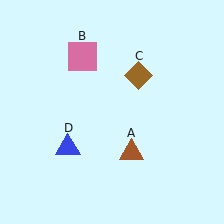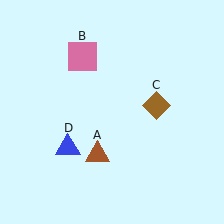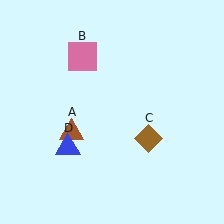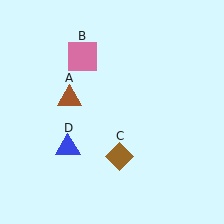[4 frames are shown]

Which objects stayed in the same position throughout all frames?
Pink square (object B) and blue triangle (object D) remained stationary.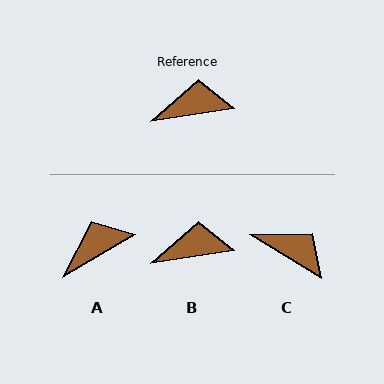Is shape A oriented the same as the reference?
No, it is off by about 21 degrees.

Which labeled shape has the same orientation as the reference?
B.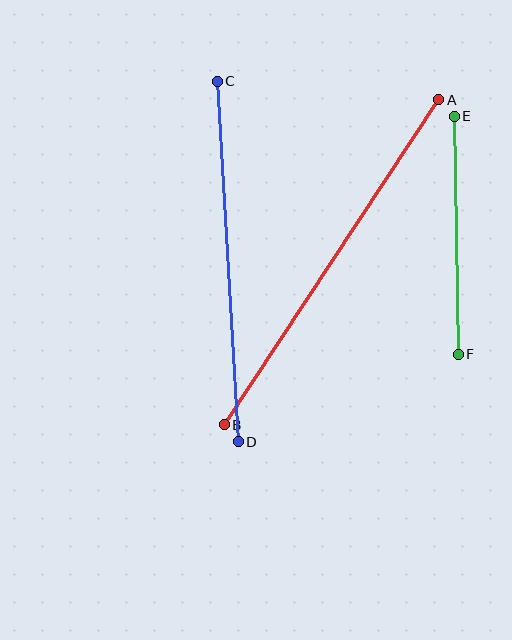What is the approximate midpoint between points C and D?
The midpoint is at approximately (228, 261) pixels.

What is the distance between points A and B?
The distance is approximately 390 pixels.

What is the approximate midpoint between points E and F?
The midpoint is at approximately (456, 235) pixels.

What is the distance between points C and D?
The distance is approximately 361 pixels.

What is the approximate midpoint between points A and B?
The midpoint is at approximately (332, 262) pixels.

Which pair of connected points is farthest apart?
Points A and B are farthest apart.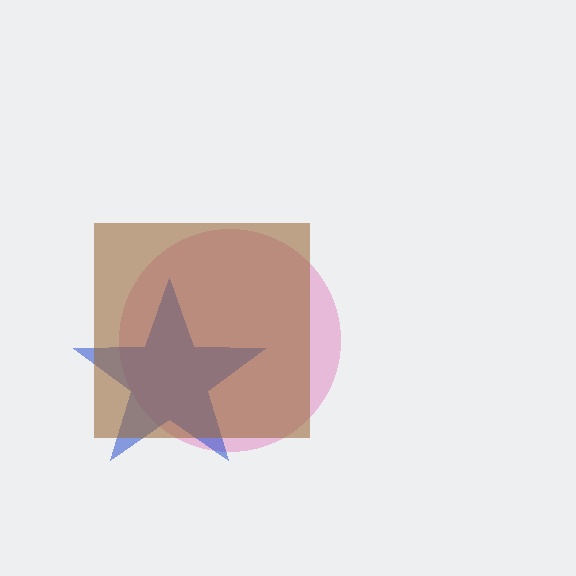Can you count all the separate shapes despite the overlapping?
Yes, there are 3 separate shapes.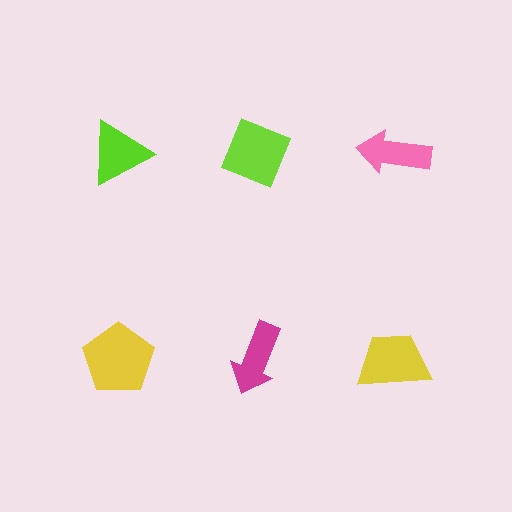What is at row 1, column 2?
A lime diamond.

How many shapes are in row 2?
3 shapes.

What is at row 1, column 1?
A lime triangle.